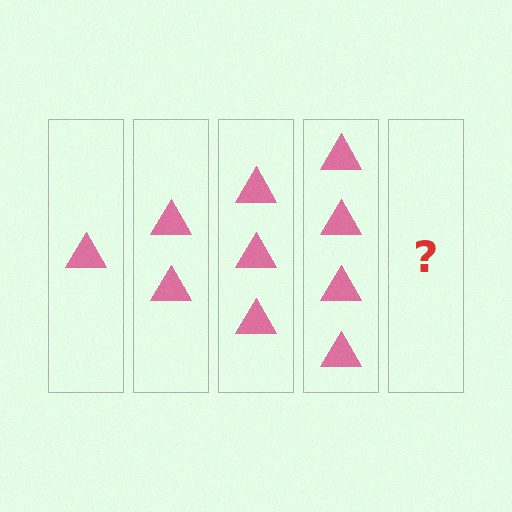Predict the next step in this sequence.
The next step is 5 triangles.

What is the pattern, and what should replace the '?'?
The pattern is that each step adds one more triangle. The '?' should be 5 triangles.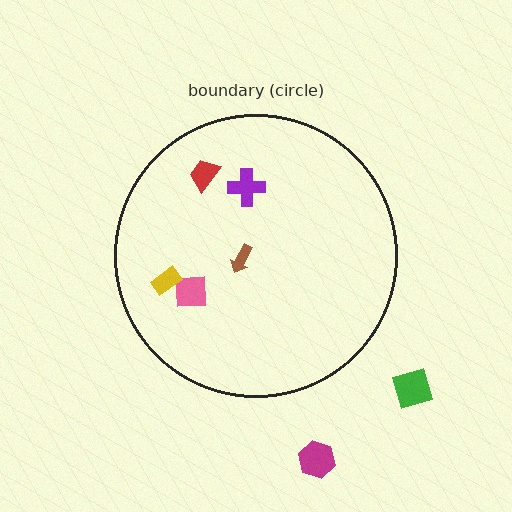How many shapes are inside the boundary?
5 inside, 2 outside.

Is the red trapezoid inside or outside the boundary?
Inside.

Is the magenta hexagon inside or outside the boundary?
Outside.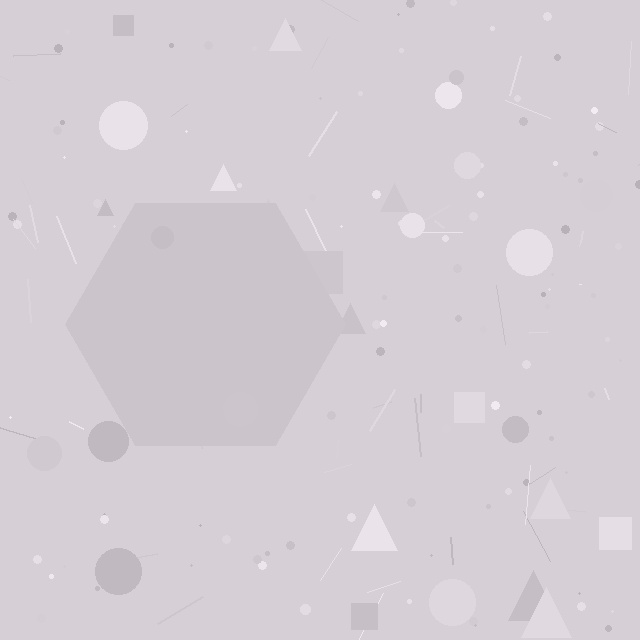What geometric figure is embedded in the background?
A hexagon is embedded in the background.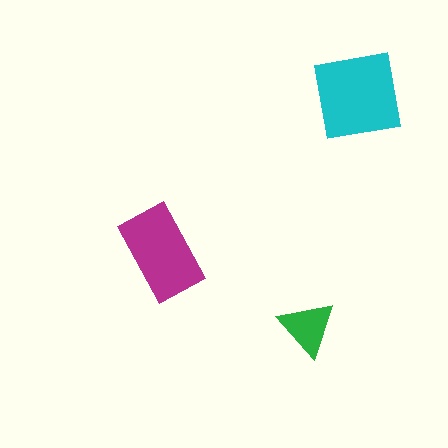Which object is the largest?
The cyan square.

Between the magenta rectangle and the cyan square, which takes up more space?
The cyan square.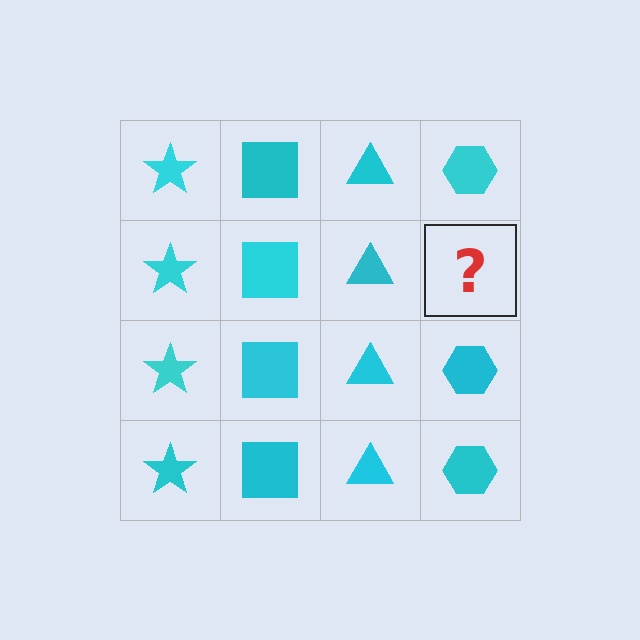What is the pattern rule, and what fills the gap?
The rule is that each column has a consistent shape. The gap should be filled with a cyan hexagon.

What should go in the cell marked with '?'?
The missing cell should contain a cyan hexagon.